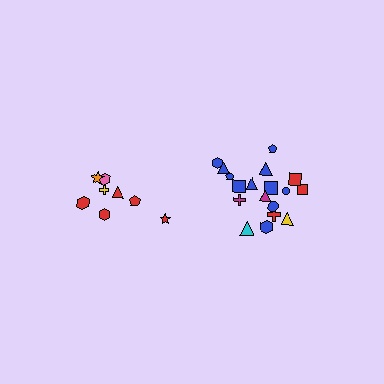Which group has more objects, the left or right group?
The right group.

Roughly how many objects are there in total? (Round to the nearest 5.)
Roughly 25 objects in total.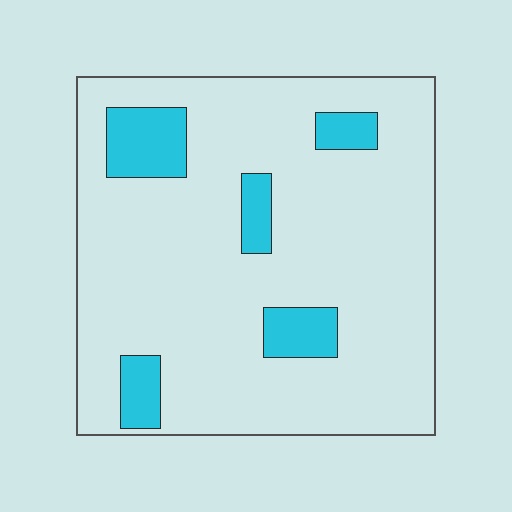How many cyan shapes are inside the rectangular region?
5.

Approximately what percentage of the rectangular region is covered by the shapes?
Approximately 15%.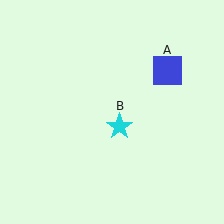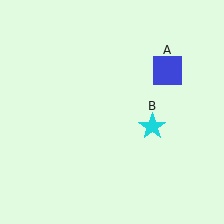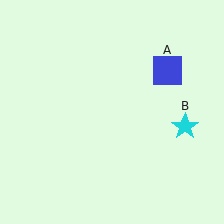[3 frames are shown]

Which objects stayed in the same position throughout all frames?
Blue square (object A) remained stationary.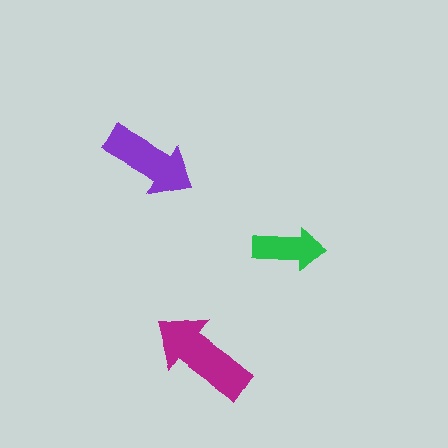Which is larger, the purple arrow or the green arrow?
The purple one.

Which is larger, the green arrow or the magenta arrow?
The magenta one.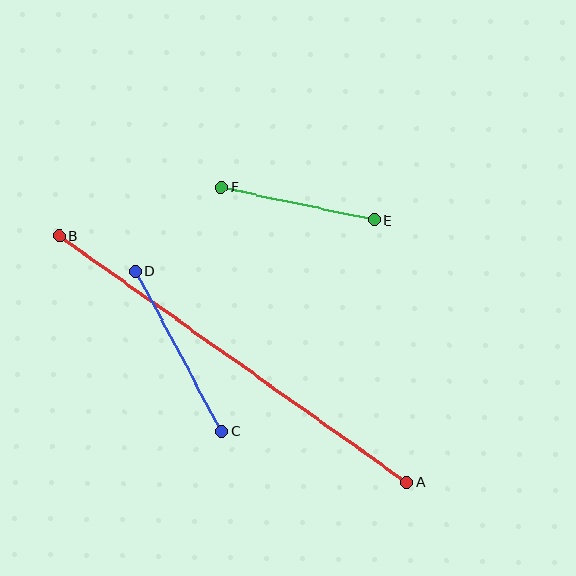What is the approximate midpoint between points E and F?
The midpoint is at approximately (298, 203) pixels.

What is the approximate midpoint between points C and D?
The midpoint is at approximately (179, 351) pixels.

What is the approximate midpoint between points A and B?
The midpoint is at approximately (233, 359) pixels.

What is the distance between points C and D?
The distance is approximately 182 pixels.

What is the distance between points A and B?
The distance is approximately 426 pixels.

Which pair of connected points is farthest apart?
Points A and B are farthest apart.